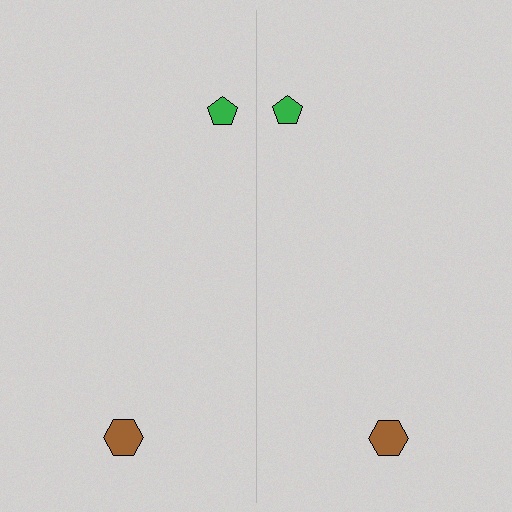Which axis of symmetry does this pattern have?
The pattern has a vertical axis of symmetry running through the center of the image.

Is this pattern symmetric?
Yes, this pattern has bilateral (reflection) symmetry.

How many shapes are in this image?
There are 4 shapes in this image.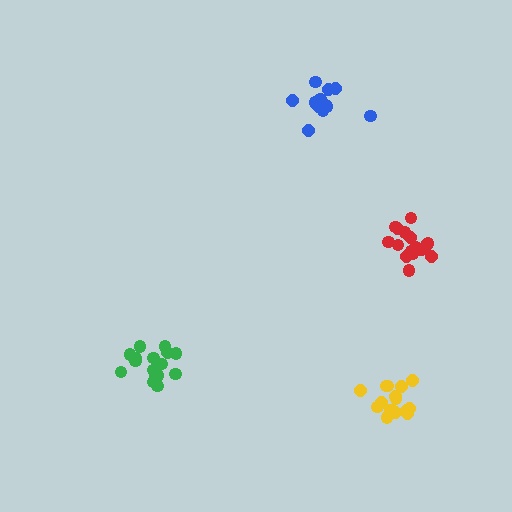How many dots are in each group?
Group 1: 17 dots, Group 2: 17 dots, Group 3: 13 dots, Group 4: 16 dots (63 total).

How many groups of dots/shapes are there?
There are 4 groups.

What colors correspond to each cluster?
The clusters are colored: green, red, blue, yellow.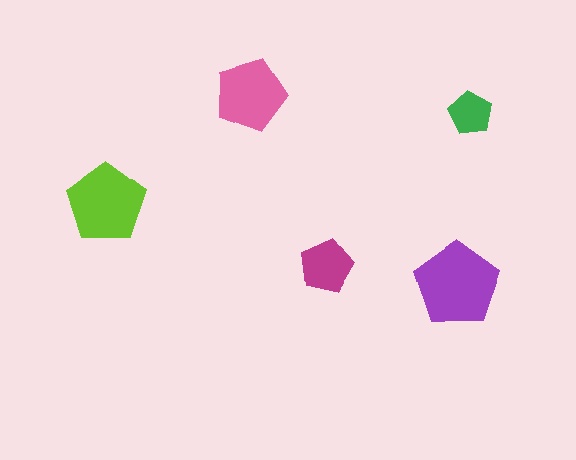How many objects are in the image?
There are 5 objects in the image.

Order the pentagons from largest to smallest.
the purple one, the lime one, the pink one, the magenta one, the green one.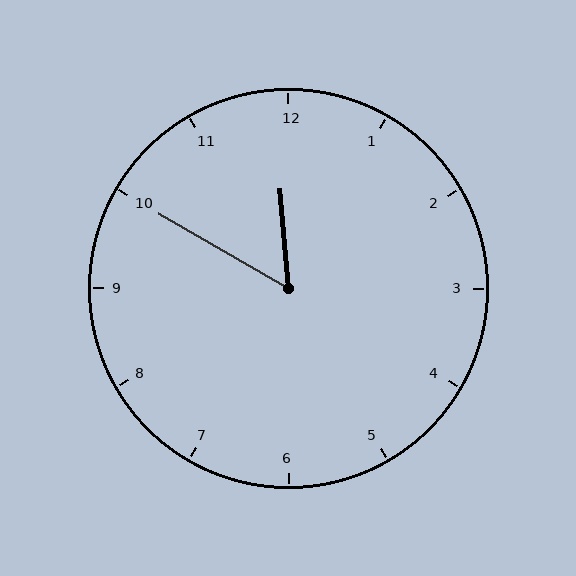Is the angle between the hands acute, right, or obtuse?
It is acute.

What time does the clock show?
11:50.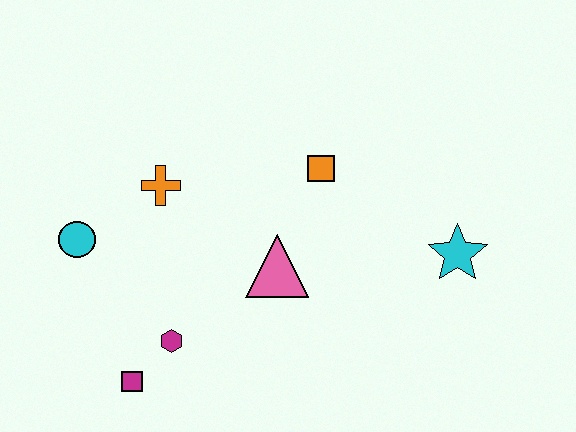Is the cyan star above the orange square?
No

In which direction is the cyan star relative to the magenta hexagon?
The cyan star is to the right of the magenta hexagon.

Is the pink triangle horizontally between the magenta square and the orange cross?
No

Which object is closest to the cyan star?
The orange square is closest to the cyan star.